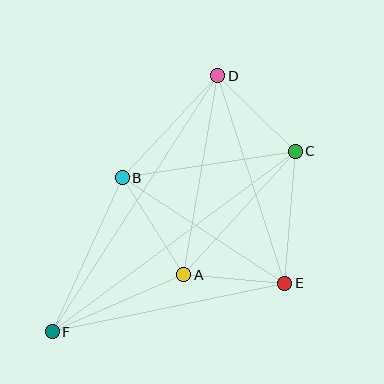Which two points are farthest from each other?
Points D and F are farthest from each other.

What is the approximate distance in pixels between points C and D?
The distance between C and D is approximately 108 pixels.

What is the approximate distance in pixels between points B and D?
The distance between B and D is approximately 139 pixels.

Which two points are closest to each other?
Points A and E are closest to each other.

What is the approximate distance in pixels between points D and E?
The distance between D and E is approximately 218 pixels.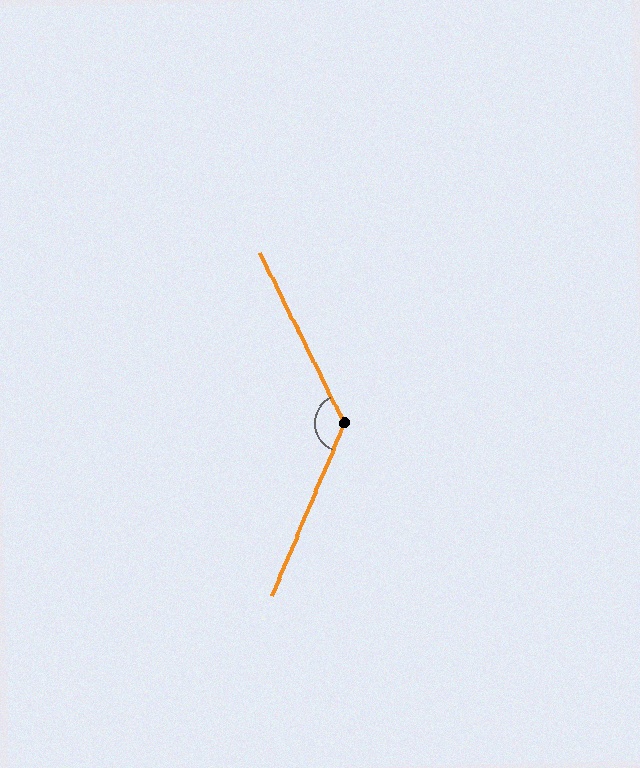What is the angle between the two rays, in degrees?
Approximately 131 degrees.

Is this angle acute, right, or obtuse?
It is obtuse.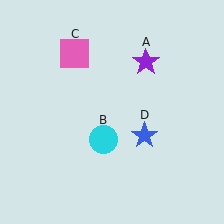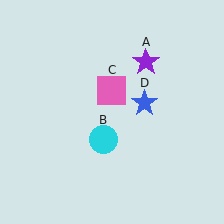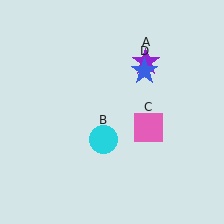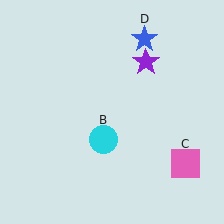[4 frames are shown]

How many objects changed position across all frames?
2 objects changed position: pink square (object C), blue star (object D).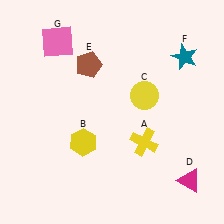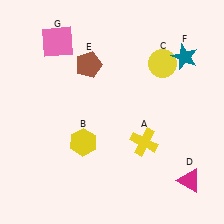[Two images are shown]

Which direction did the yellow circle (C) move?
The yellow circle (C) moved up.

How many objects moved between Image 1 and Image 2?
1 object moved between the two images.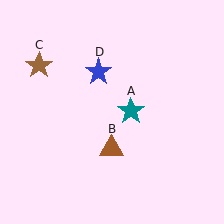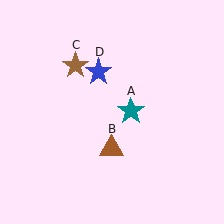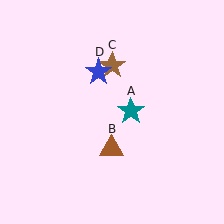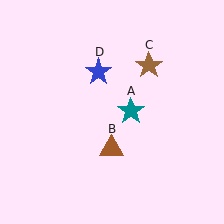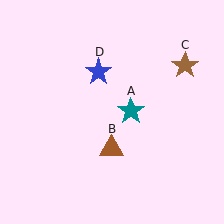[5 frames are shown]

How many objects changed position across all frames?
1 object changed position: brown star (object C).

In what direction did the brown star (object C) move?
The brown star (object C) moved right.